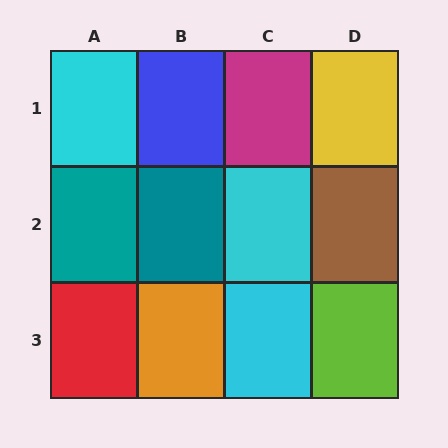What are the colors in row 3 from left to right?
Red, orange, cyan, lime.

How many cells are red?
1 cell is red.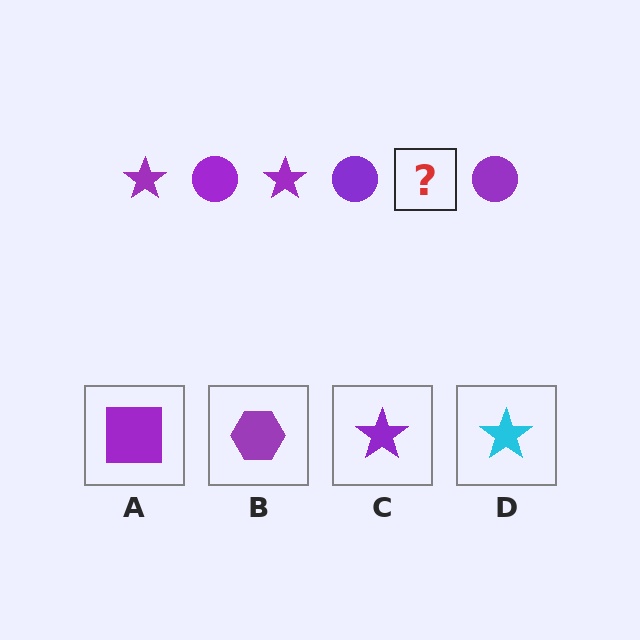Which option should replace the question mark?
Option C.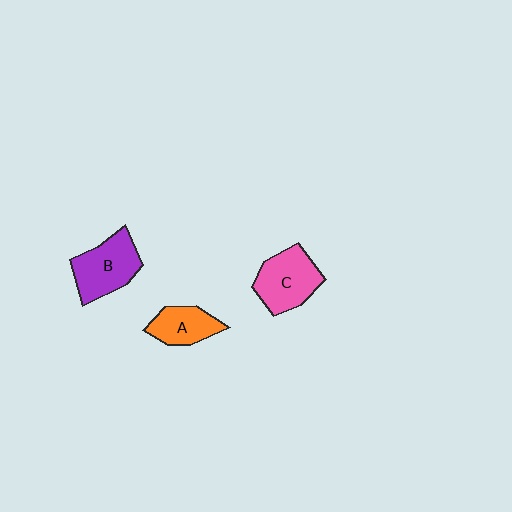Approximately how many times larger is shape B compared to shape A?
Approximately 1.5 times.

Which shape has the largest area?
Shape B (purple).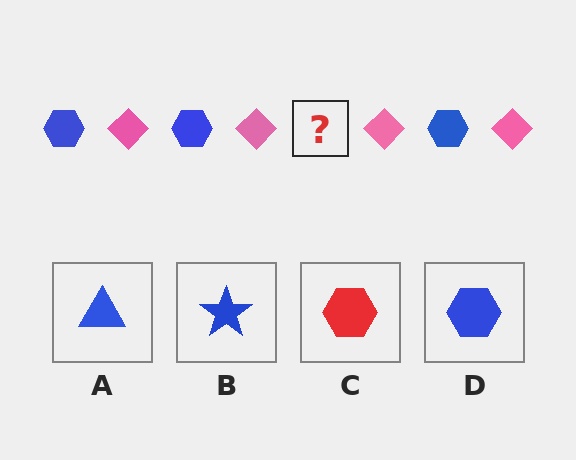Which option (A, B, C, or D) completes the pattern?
D.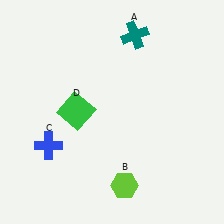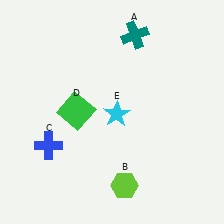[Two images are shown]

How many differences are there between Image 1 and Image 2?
There is 1 difference between the two images.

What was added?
A cyan star (E) was added in Image 2.